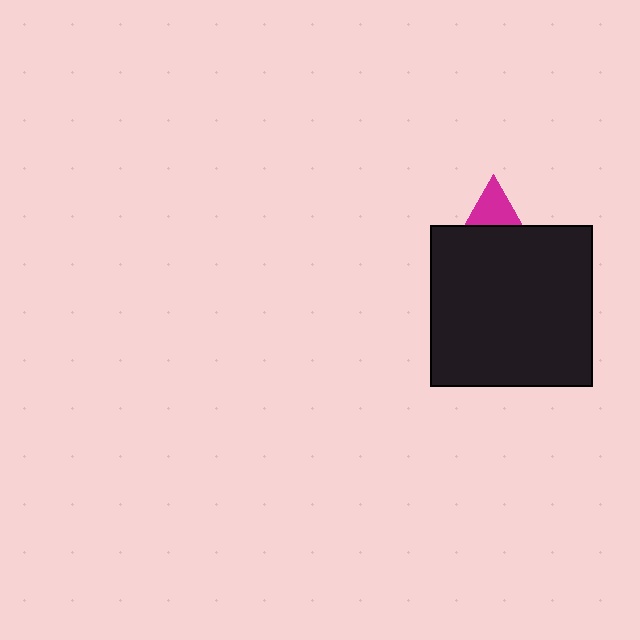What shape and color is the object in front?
The object in front is a black square.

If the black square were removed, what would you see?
You would see the complete magenta triangle.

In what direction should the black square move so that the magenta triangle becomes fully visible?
The black square should move down. That is the shortest direction to clear the overlap and leave the magenta triangle fully visible.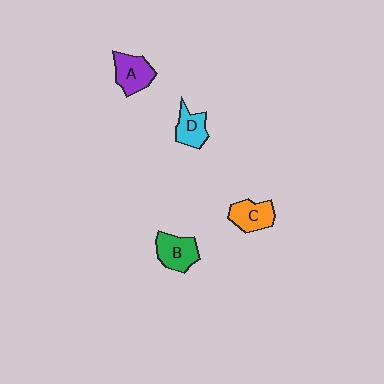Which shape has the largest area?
Shape A (purple).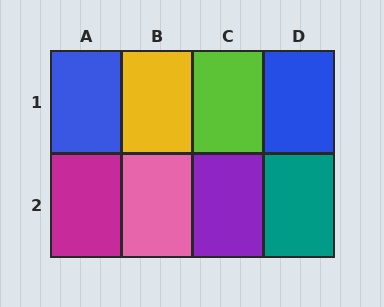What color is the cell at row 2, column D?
Teal.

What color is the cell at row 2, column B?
Pink.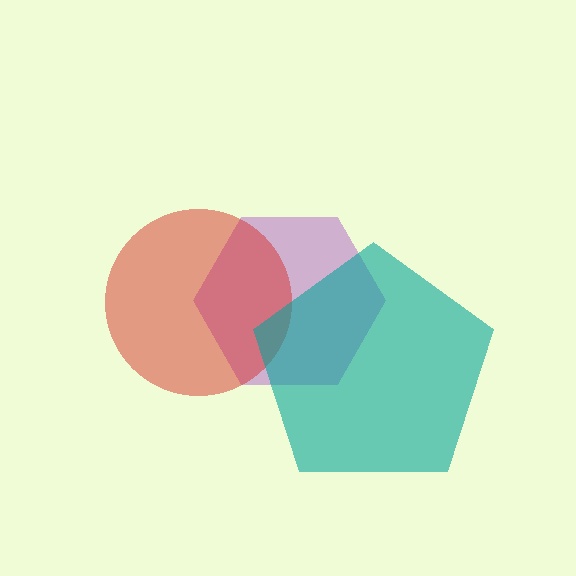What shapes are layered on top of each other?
The layered shapes are: a purple hexagon, a red circle, a teal pentagon.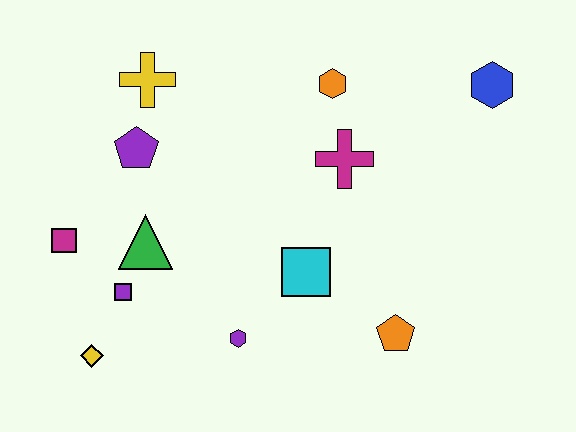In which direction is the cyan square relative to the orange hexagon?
The cyan square is below the orange hexagon.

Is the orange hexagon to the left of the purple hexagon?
No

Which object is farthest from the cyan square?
The blue hexagon is farthest from the cyan square.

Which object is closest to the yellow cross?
The purple pentagon is closest to the yellow cross.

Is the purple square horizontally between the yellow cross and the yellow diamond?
Yes